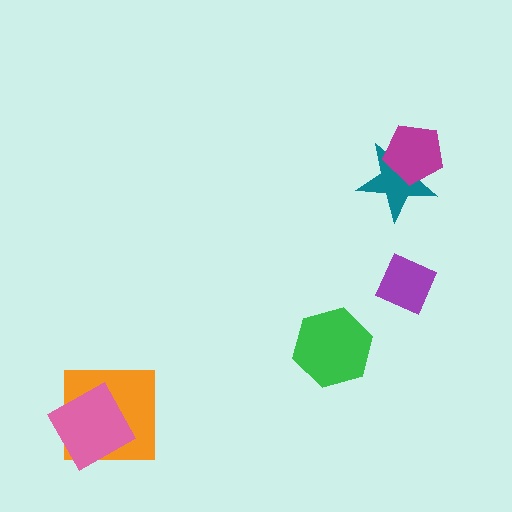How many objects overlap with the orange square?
1 object overlaps with the orange square.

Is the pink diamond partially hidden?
No, no other shape covers it.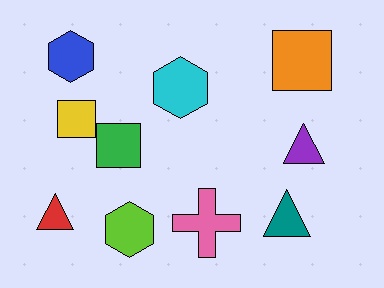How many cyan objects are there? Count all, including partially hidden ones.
There is 1 cyan object.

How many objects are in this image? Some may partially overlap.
There are 10 objects.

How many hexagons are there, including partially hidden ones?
There are 3 hexagons.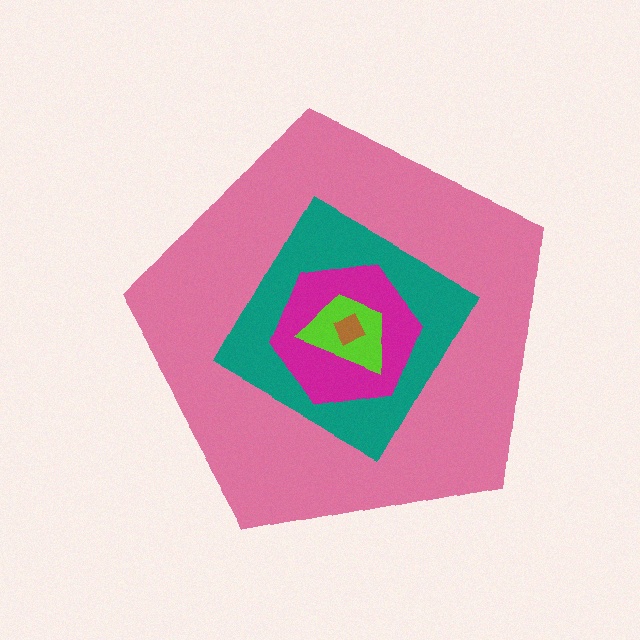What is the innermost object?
The brown square.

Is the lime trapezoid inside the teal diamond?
Yes.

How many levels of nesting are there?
5.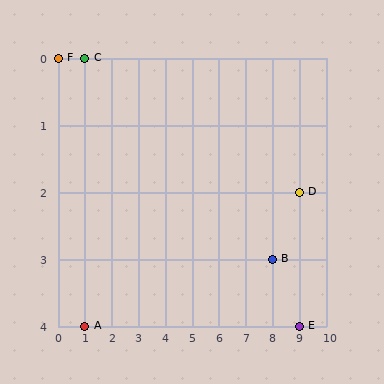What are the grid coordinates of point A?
Point A is at grid coordinates (1, 4).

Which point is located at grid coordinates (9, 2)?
Point D is at (9, 2).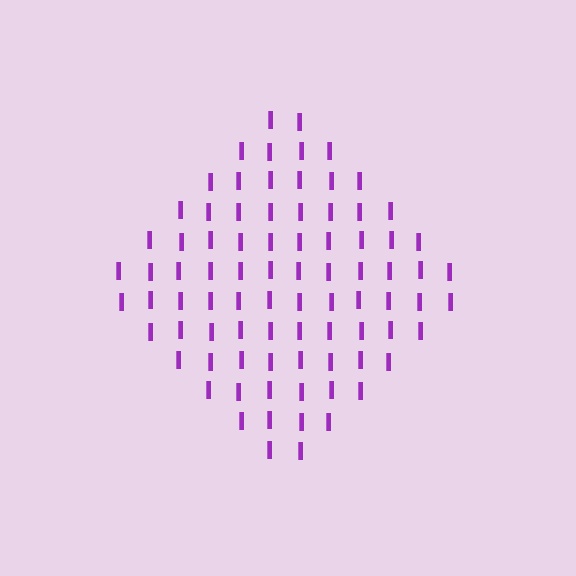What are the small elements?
The small elements are letter I's.